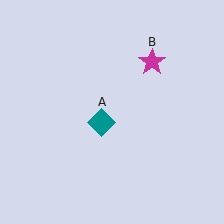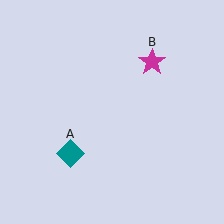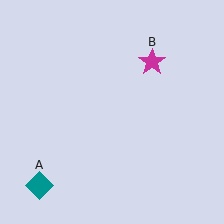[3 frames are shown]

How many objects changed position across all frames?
1 object changed position: teal diamond (object A).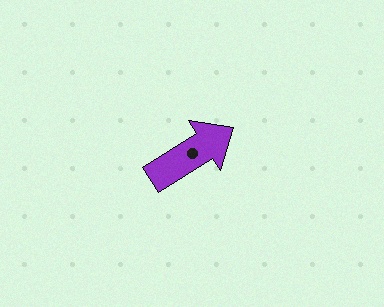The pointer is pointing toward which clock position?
Roughly 2 o'clock.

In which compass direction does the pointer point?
Northeast.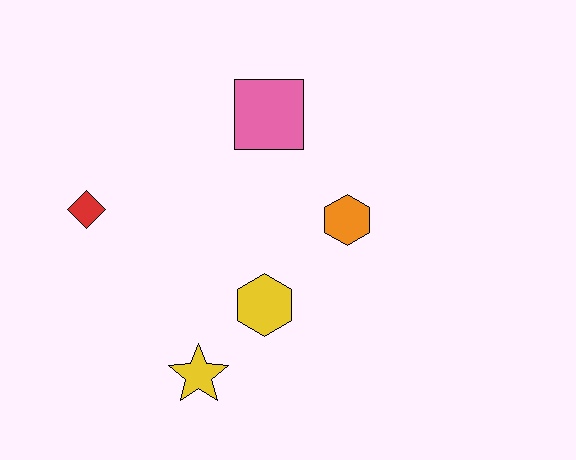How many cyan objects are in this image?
There are no cyan objects.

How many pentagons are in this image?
There are no pentagons.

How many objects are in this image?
There are 5 objects.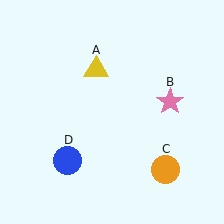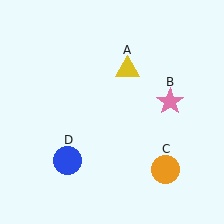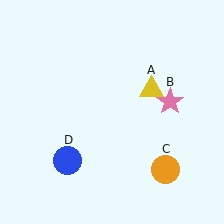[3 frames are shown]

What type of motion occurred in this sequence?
The yellow triangle (object A) rotated clockwise around the center of the scene.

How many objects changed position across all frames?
1 object changed position: yellow triangle (object A).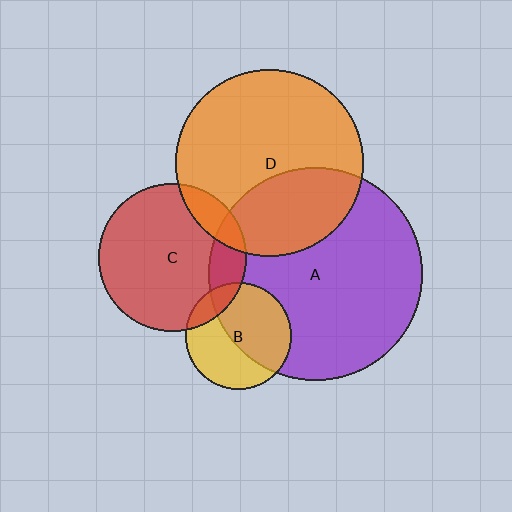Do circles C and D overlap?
Yes.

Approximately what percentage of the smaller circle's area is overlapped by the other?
Approximately 10%.